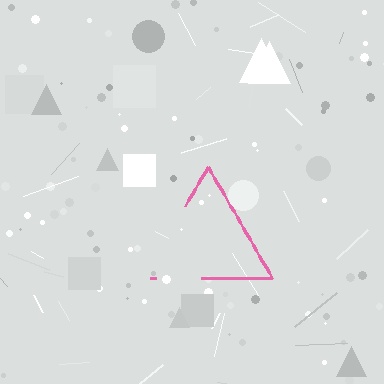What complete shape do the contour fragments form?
The contour fragments form a triangle.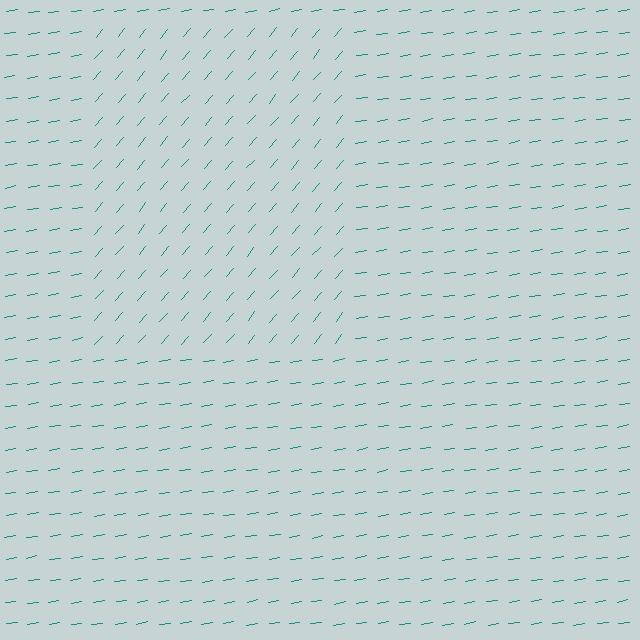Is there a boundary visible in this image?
Yes, there is a texture boundary formed by a change in line orientation.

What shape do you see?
I see a rectangle.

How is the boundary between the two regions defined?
The boundary is defined purely by a change in line orientation (approximately 40 degrees difference). All lines are the same color and thickness.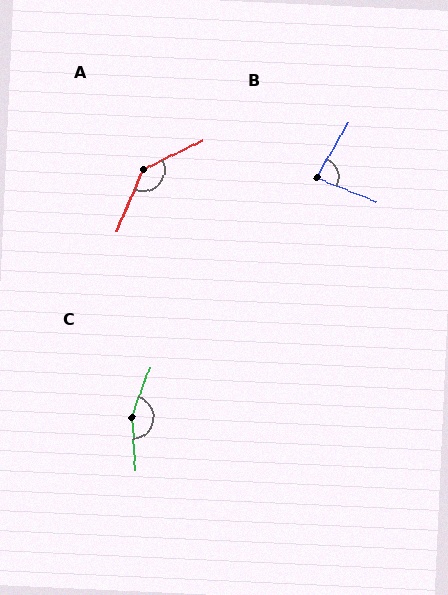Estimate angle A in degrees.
Approximately 140 degrees.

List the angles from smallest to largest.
B (82°), A (140°), C (157°).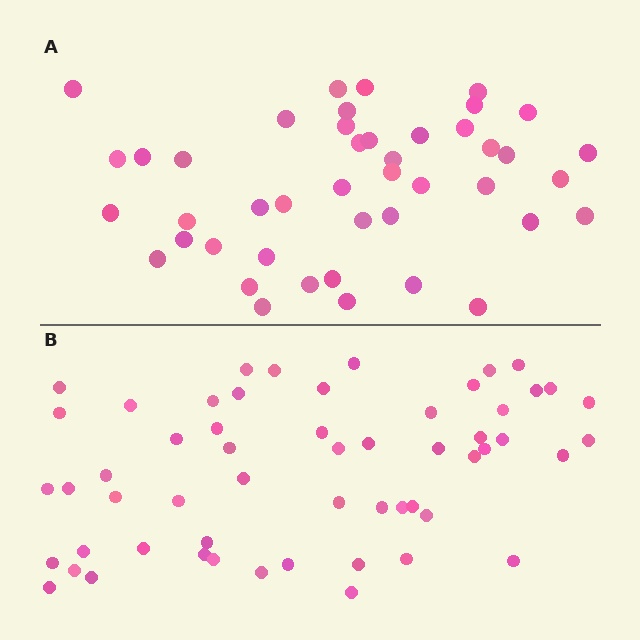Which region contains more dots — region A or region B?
Region B (the bottom region) has more dots.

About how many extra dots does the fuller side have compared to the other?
Region B has roughly 12 or so more dots than region A.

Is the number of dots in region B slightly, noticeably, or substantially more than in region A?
Region B has noticeably more, but not dramatically so. The ratio is roughly 1.3 to 1.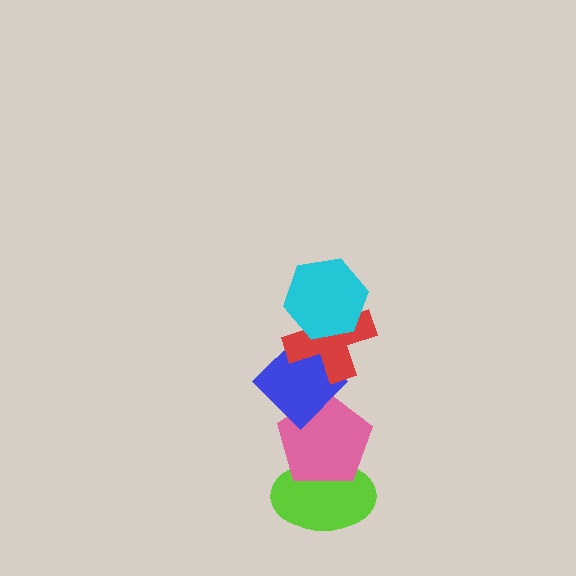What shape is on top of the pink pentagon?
The blue diamond is on top of the pink pentagon.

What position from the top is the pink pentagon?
The pink pentagon is 4th from the top.